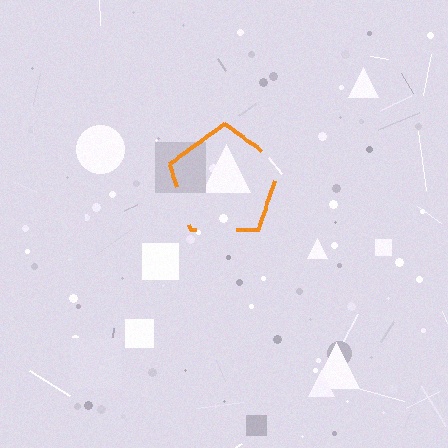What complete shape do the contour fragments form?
The contour fragments form a pentagon.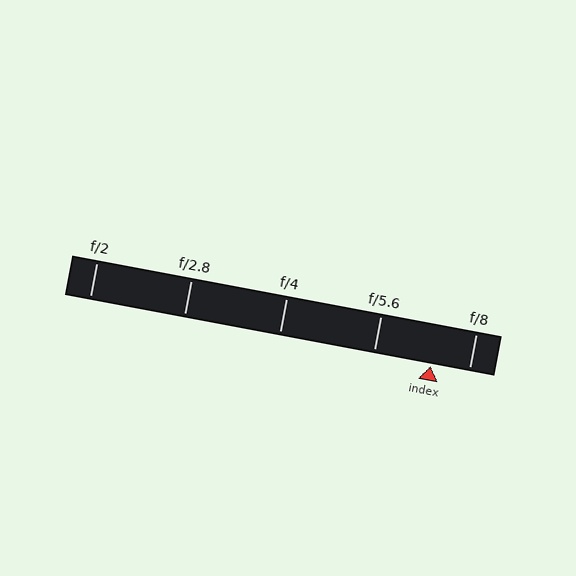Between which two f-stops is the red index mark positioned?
The index mark is between f/5.6 and f/8.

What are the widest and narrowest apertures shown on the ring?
The widest aperture shown is f/2 and the narrowest is f/8.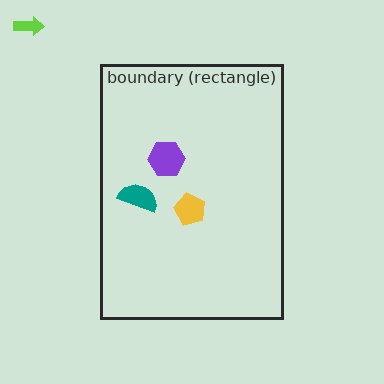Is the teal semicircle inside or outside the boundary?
Inside.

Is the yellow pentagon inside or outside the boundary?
Inside.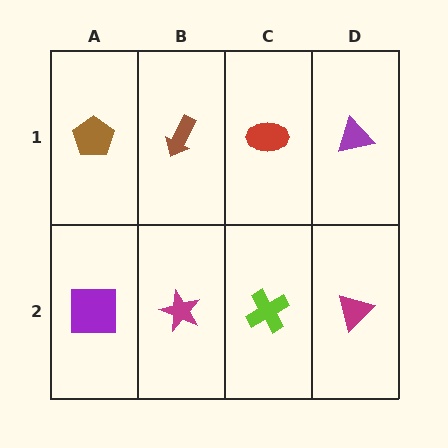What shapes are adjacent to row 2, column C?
A red ellipse (row 1, column C), a magenta star (row 2, column B), a magenta triangle (row 2, column D).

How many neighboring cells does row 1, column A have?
2.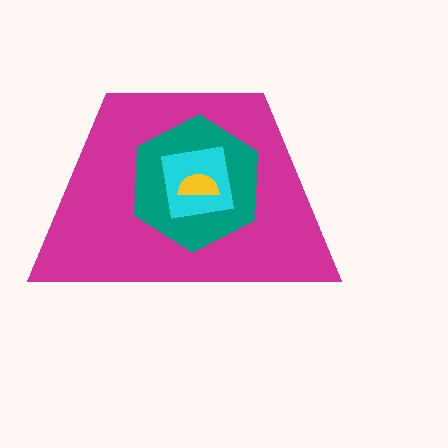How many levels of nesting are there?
4.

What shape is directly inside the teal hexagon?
The cyan square.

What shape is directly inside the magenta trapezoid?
The teal hexagon.